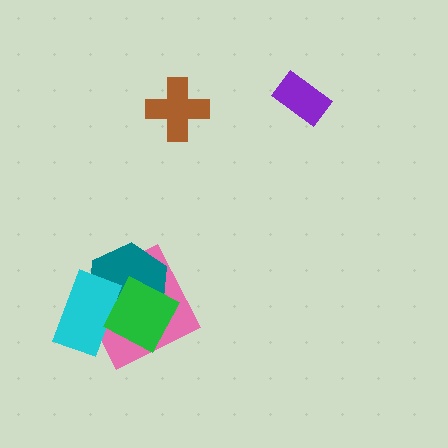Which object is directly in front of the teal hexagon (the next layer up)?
The cyan rectangle is directly in front of the teal hexagon.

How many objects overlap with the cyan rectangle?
3 objects overlap with the cyan rectangle.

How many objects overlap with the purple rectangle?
0 objects overlap with the purple rectangle.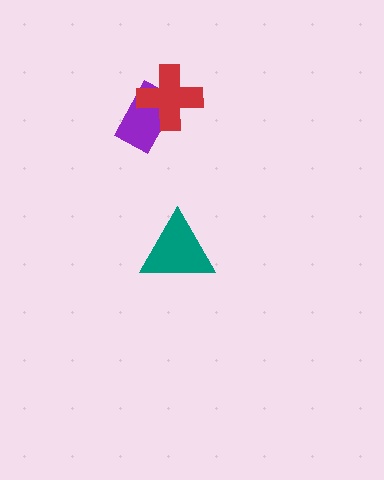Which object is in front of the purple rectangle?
The red cross is in front of the purple rectangle.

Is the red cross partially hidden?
No, no other shape covers it.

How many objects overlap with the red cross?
1 object overlaps with the red cross.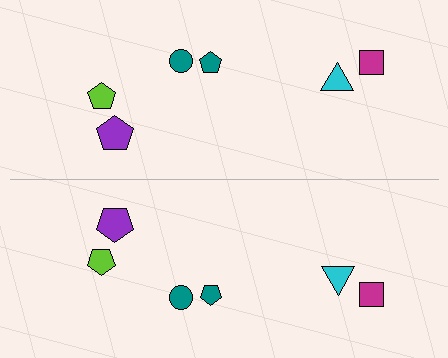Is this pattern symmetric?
Yes, this pattern has bilateral (reflection) symmetry.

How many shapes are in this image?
There are 12 shapes in this image.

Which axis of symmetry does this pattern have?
The pattern has a horizontal axis of symmetry running through the center of the image.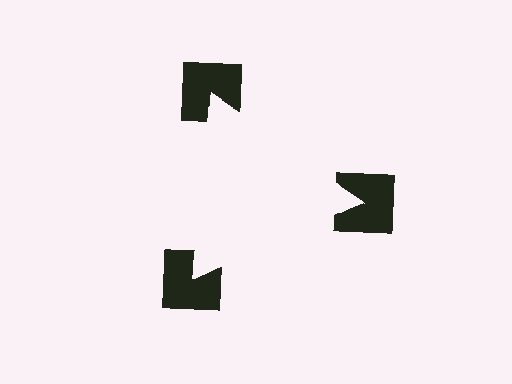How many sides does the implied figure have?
3 sides.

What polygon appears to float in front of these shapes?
An illusory triangle — its edges are inferred from the aligned wedge cuts in the notched squares, not physically drawn.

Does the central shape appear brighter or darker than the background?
It typically appears slightly brighter than the background, even though no actual brightness change is drawn.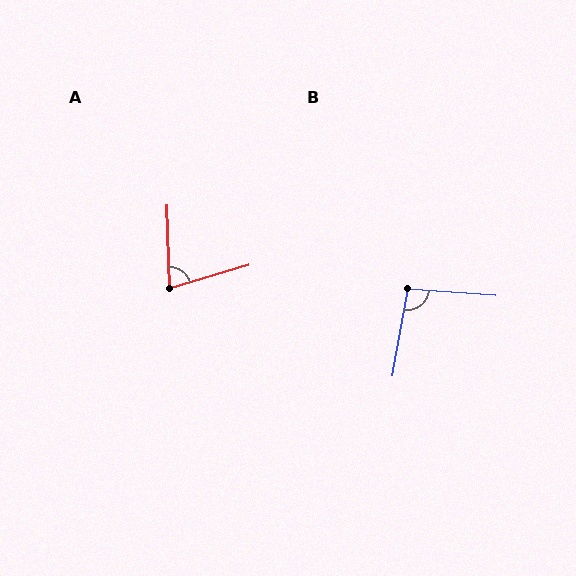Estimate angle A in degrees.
Approximately 75 degrees.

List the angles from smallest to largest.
A (75°), B (96°).